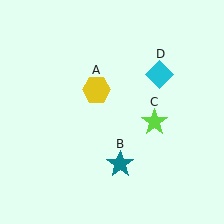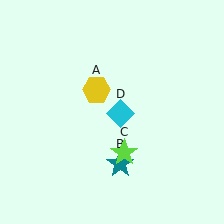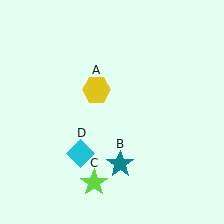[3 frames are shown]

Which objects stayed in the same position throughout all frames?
Yellow hexagon (object A) and teal star (object B) remained stationary.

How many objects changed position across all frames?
2 objects changed position: lime star (object C), cyan diamond (object D).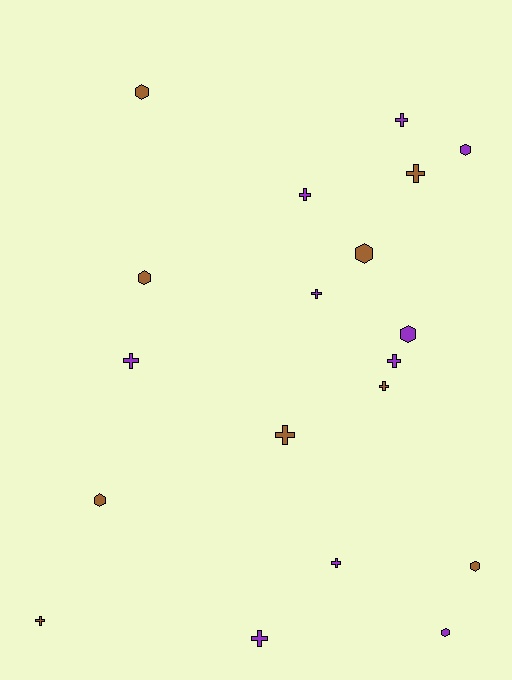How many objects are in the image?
There are 19 objects.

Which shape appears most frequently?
Cross, with 11 objects.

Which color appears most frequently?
Purple, with 10 objects.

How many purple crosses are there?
There are 7 purple crosses.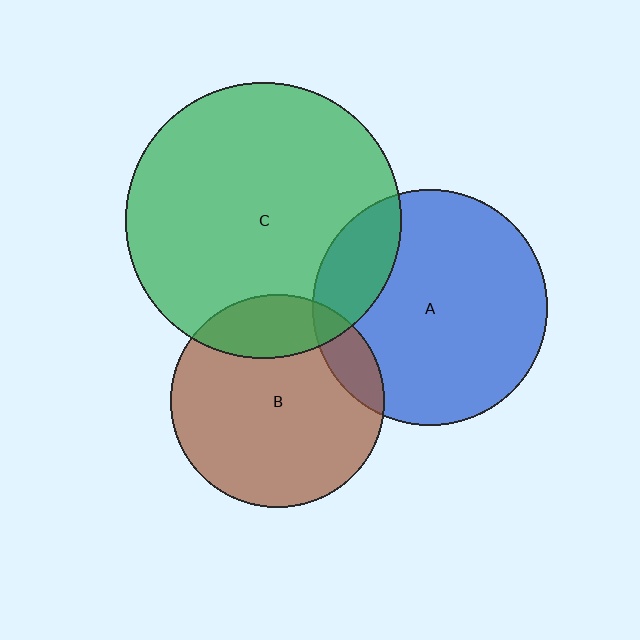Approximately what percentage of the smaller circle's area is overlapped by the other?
Approximately 10%.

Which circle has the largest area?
Circle C (green).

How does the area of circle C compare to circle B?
Approximately 1.7 times.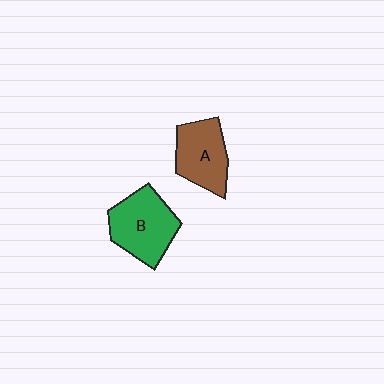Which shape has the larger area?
Shape B (green).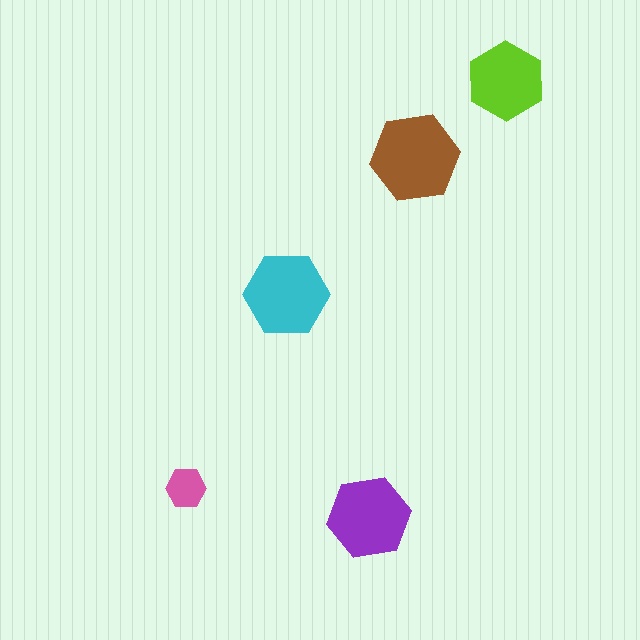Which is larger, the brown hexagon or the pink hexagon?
The brown one.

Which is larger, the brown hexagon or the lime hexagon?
The brown one.